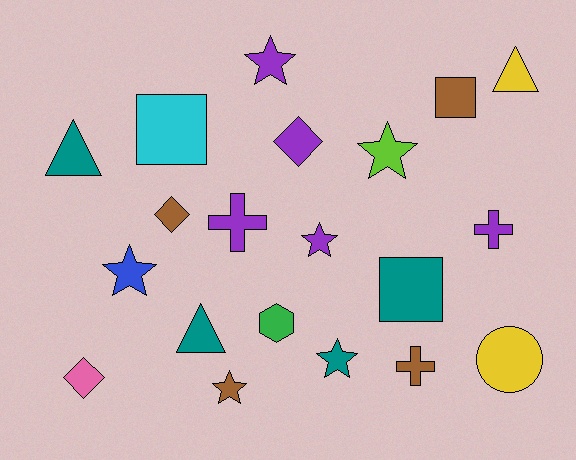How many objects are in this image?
There are 20 objects.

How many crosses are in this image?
There are 3 crosses.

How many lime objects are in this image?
There is 1 lime object.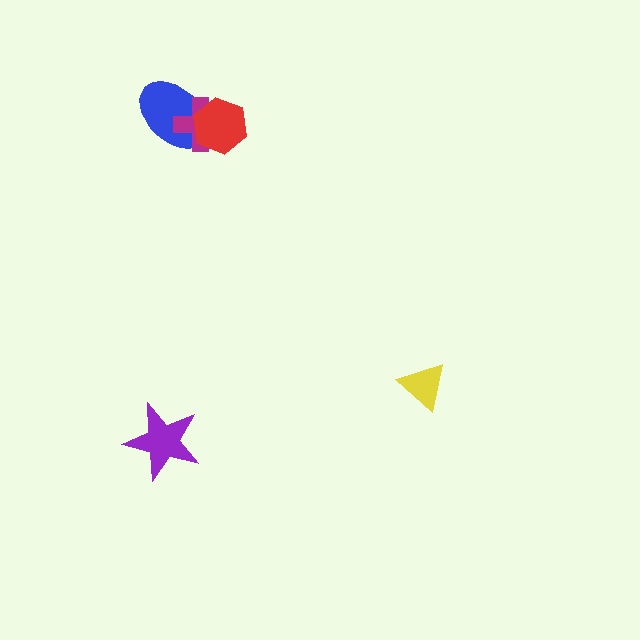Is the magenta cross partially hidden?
Yes, it is partially covered by another shape.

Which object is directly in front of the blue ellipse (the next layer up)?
The magenta cross is directly in front of the blue ellipse.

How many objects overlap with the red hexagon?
2 objects overlap with the red hexagon.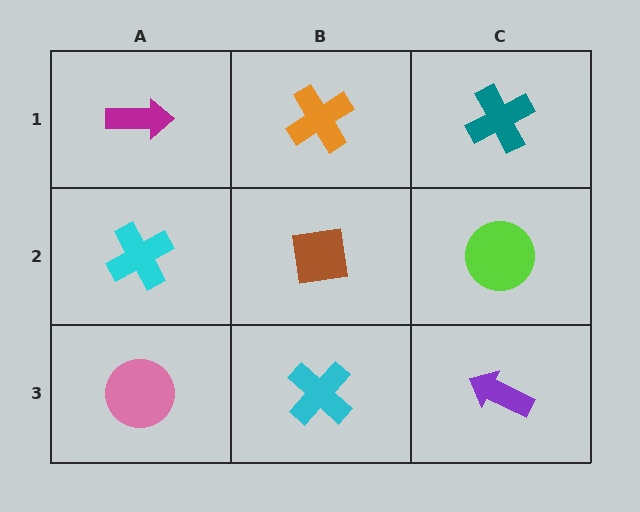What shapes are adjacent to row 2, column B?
An orange cross (row 1, column B), a cyan cross (row 3, column B), a cyan cross (row 2, column A), a lime circle (row 2, column C).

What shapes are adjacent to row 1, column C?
A lime circle (row 2, column C), an orange cross (row 1, column B).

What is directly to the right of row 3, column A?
A cyan cross.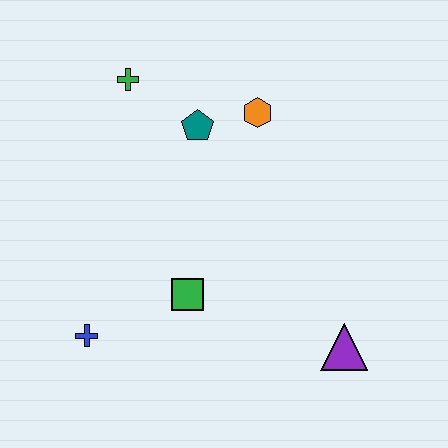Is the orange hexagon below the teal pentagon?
No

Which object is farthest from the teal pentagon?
The purple triangle is farthest from the teal pentagon.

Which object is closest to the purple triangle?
The green square is closest to the purple triangle.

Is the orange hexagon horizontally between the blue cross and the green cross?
No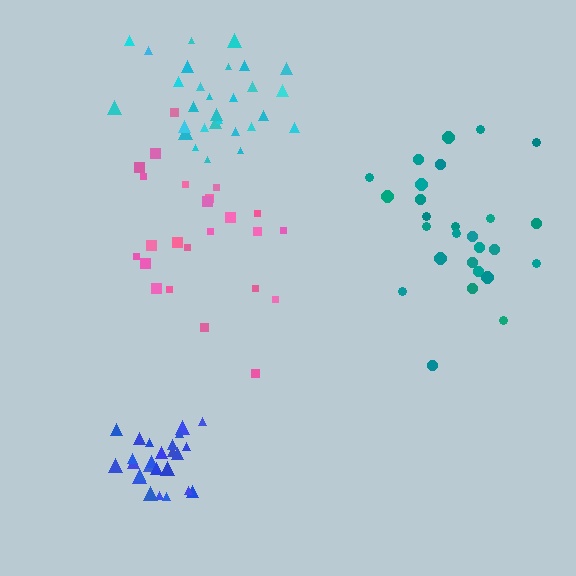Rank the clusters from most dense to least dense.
blue, cyan, teal, pink.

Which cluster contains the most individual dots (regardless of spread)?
Cyan (29).